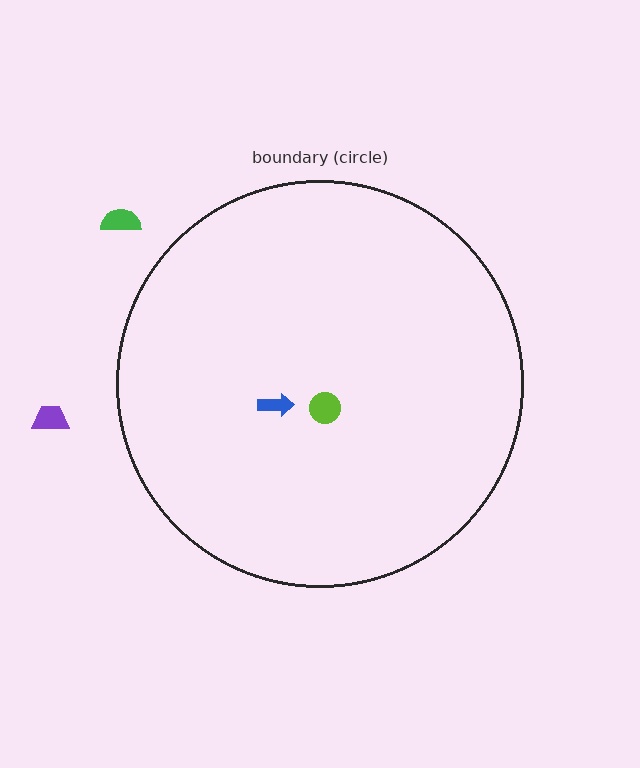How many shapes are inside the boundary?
2 inside, 2 outside.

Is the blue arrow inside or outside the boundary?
Inside.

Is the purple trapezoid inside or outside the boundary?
Outside.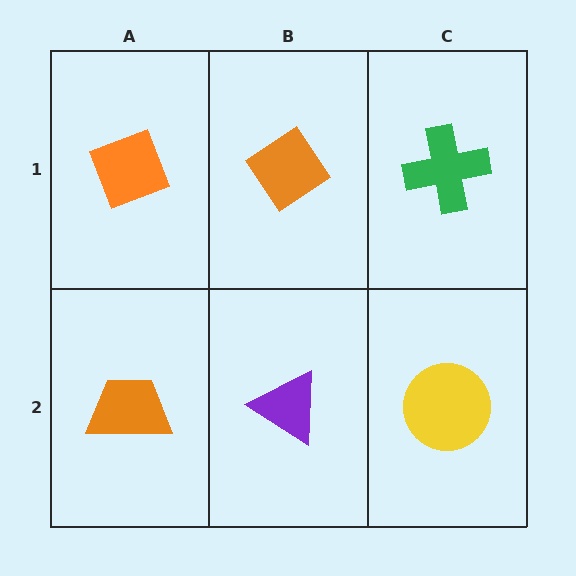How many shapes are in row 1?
3 shapes.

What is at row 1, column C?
A green cross.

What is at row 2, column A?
An orange trapezoid.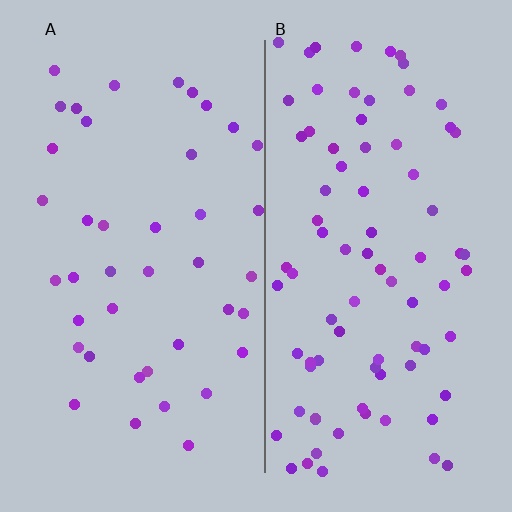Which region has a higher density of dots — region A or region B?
B (the right).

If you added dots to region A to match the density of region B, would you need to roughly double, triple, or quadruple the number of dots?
Approximately double.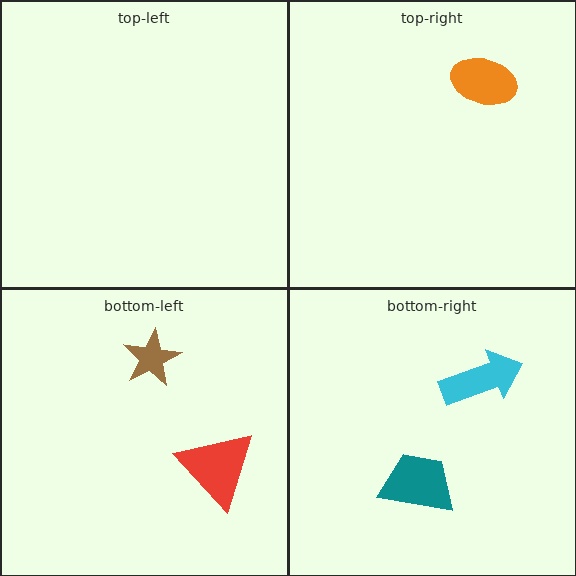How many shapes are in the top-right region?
1.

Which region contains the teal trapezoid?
The bottom-right region.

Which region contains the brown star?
The bottom-left region.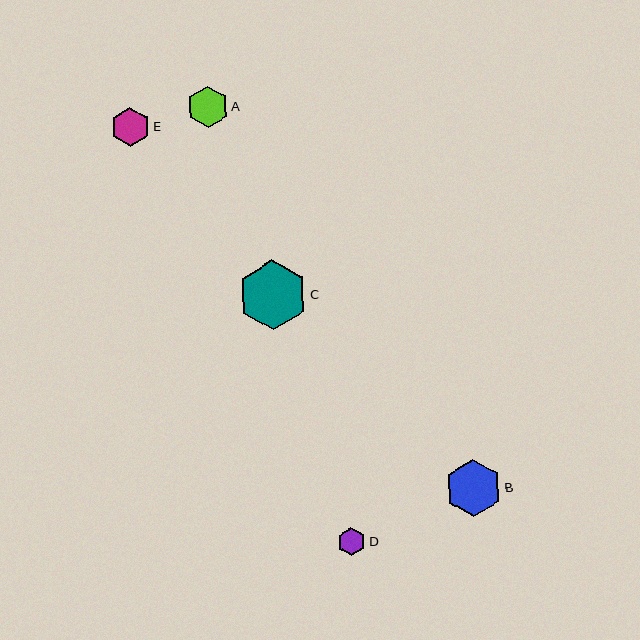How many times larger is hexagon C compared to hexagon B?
Hexagon C is approximately 1.2 times the size of hexagon B.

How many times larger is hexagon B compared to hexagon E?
Hexagon B is approximately 1.5 times the size of hexagon E.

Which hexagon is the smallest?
Hexagon D is the smallest with a size of approximately 28 pixels.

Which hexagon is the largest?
Hexagon C is the largest with a size of approximately 70 pixels.